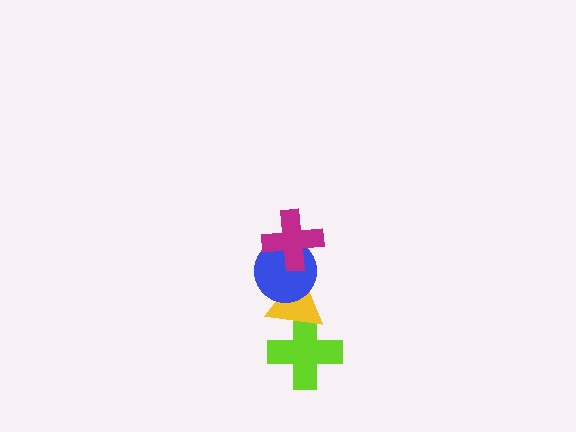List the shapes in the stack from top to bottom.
From top to bottom: the magenta cross, the blue circle, the yellow triangle, the lime cross.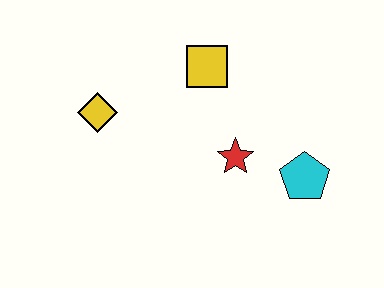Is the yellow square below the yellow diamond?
No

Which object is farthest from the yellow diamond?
The cyan pentagon is farthest from the yellow diamond.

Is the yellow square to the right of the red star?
No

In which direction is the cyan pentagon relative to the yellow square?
The cyan pentagon is below the yellow square.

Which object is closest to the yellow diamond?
The yellow square is closest to the yellow diamond.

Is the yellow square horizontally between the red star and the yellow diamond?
Yes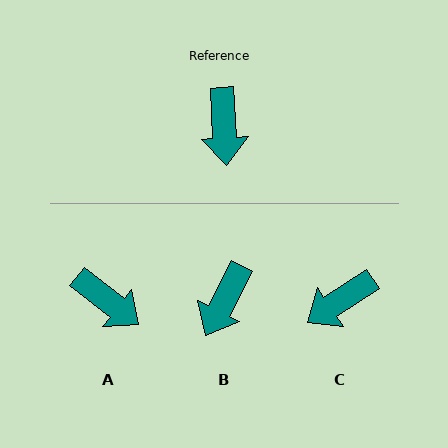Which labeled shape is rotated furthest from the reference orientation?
C, about 60 degrees away.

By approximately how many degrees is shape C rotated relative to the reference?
Approximately 60 degrees clockwise.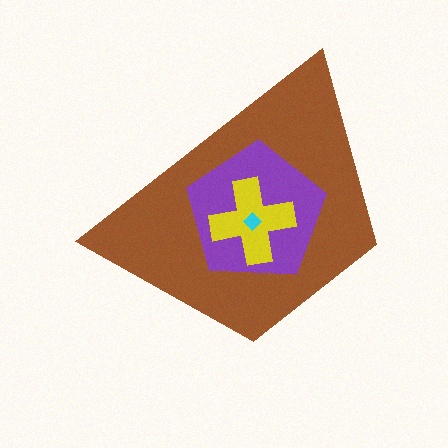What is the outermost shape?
The brown trapezoid.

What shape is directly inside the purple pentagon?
The yellow cross.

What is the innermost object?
The cyan diamond.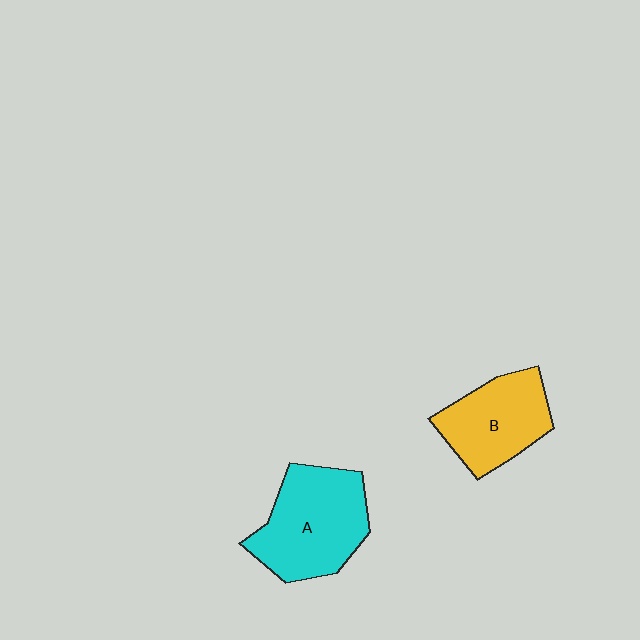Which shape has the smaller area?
Shape B (yellow).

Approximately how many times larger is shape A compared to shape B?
Approximately 1.3 times.